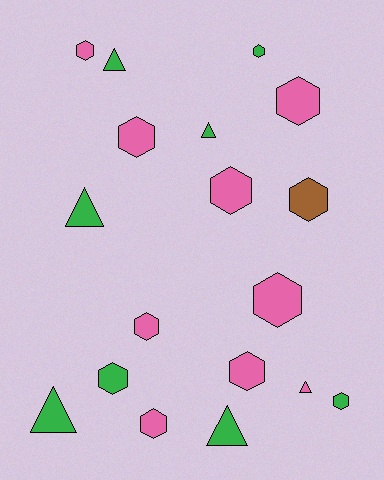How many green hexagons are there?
There are 3 green hexagons.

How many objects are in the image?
There are 18 objects.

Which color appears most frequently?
Pink, with 9 objects.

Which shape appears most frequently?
Hexagon, with 12 objects.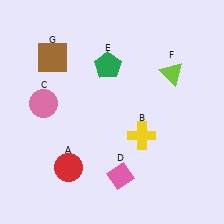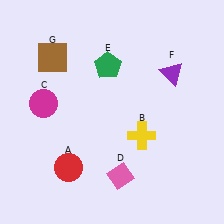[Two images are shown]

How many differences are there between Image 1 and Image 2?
There are 2 differences between the two images.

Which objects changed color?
C changed from pink to magenta. F changed from lime to purple.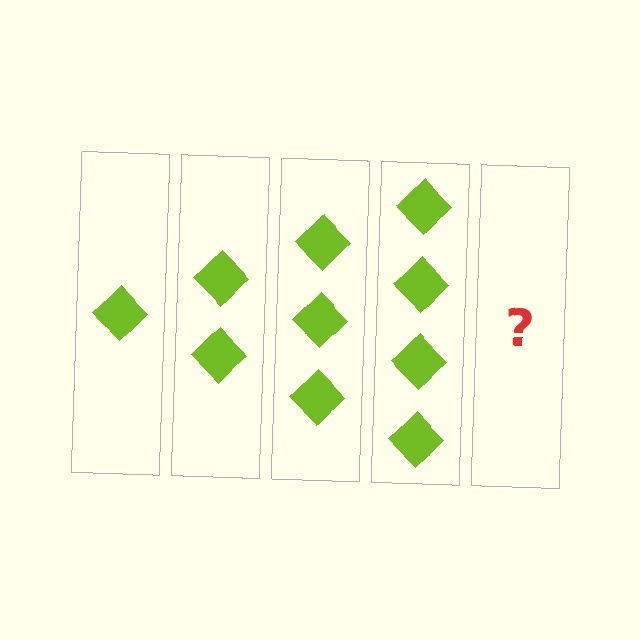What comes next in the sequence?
The next element should be 5 diamonds.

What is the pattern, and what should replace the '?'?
The pattern is that each step adds one more diamond. The '?' should be 5 diamonds.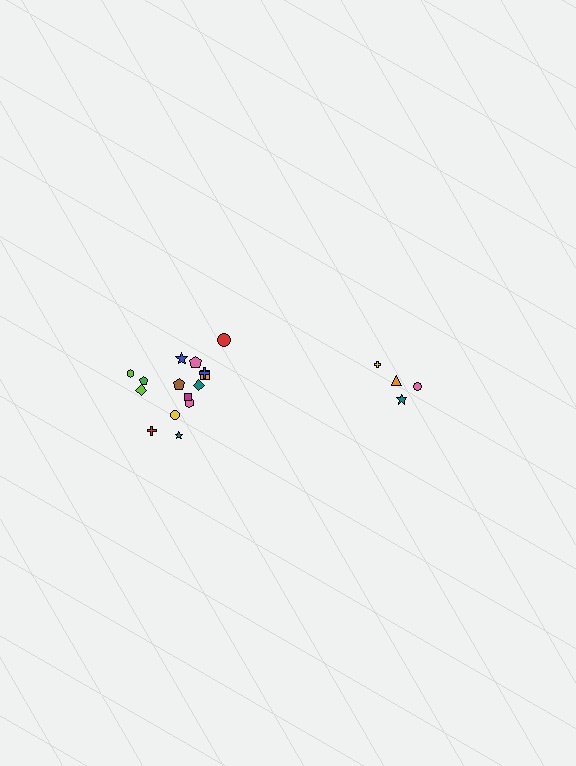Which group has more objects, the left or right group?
The left group.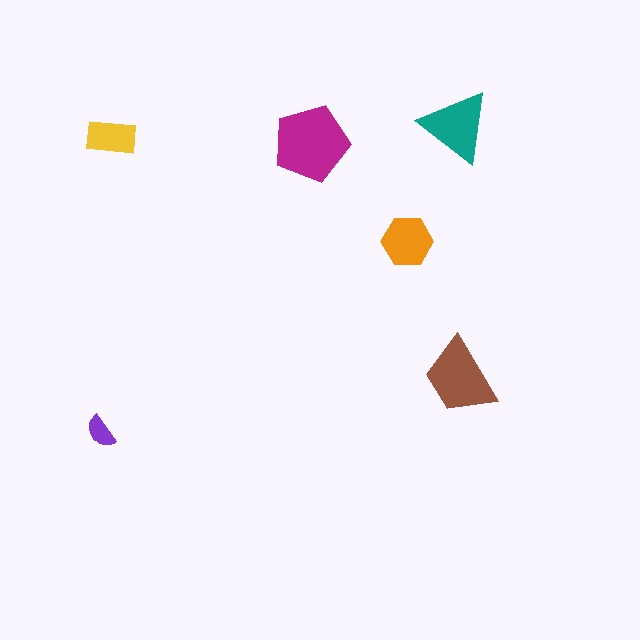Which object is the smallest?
The purple semicircle.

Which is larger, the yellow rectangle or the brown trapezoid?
The brown trapezoid.